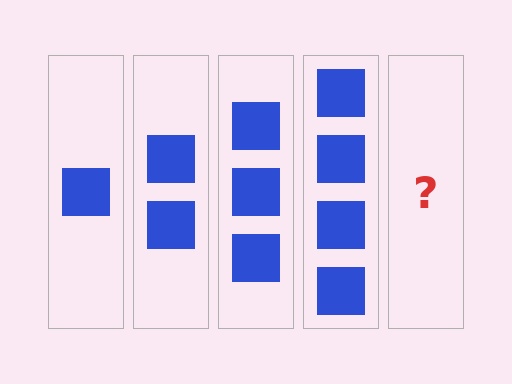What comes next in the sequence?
The next element should be 5 squares.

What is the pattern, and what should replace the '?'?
The pattern is that each step adds one more square. The '?' should be 5 squares.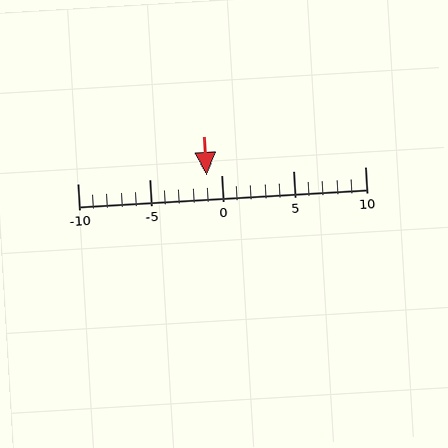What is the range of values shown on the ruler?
The ruler shows values from -10 to 10.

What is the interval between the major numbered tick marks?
The major tick marks are spaced 5 units apart.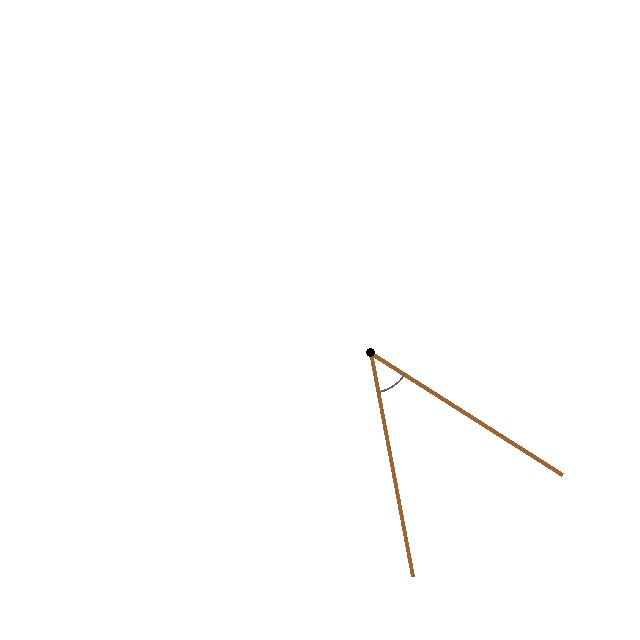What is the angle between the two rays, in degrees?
Approximately 47 degrees.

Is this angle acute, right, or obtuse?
It is acute.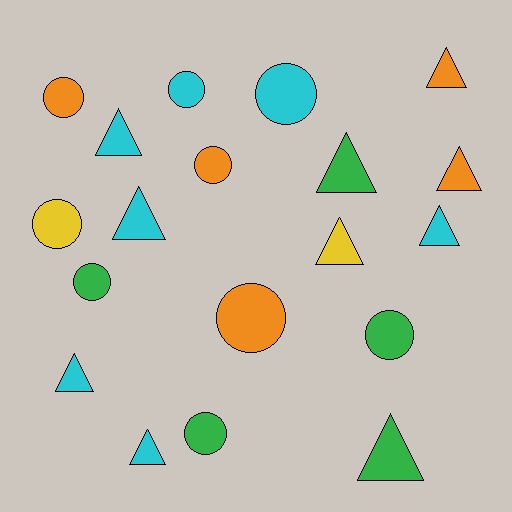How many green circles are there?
There are 3 green circles.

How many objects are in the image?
There are 19 objects.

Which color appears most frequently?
Cyan, with 7 objects.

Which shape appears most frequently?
Triangle, with 10 objects.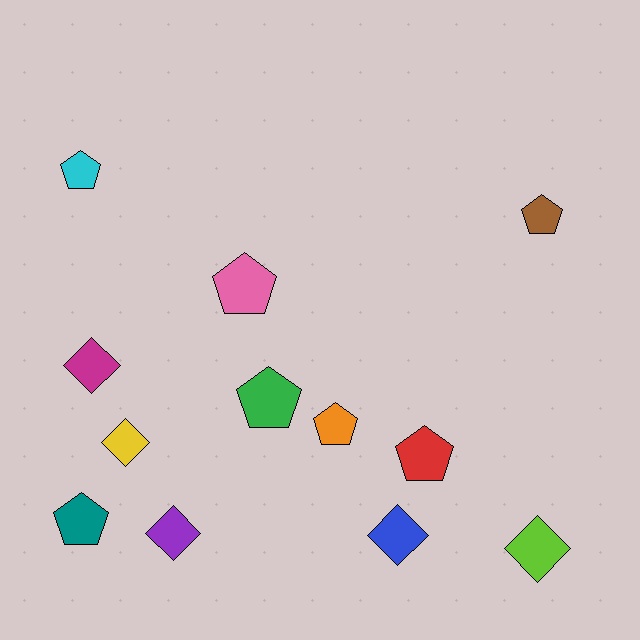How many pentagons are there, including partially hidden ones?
There are 7 pentagons.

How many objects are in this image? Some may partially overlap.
There are 12 objects.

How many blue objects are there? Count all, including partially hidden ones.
There is 1 blue object.